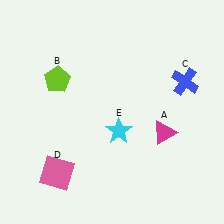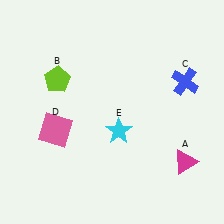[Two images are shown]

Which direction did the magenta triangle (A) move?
The magenta triangle (A) moved down.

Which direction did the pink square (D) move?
The pink square (D) moved up.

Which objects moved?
The objects that moved are: the magenta triangle (A), the pink square (D).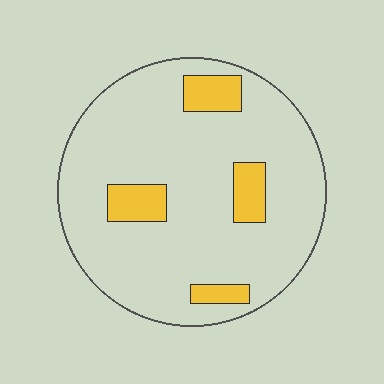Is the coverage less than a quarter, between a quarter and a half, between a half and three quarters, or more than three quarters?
Less than a quarter.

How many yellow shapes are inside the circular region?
4.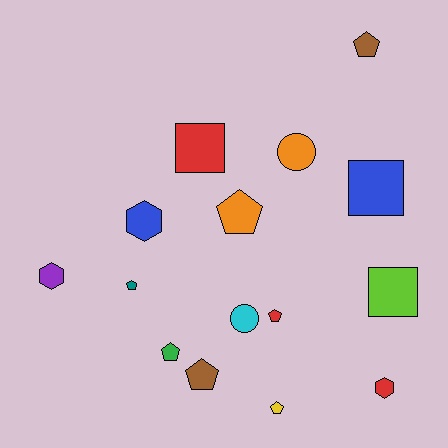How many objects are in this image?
There are 15 objects.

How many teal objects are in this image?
There is 1 teal object.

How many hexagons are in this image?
There are 3 hexagons.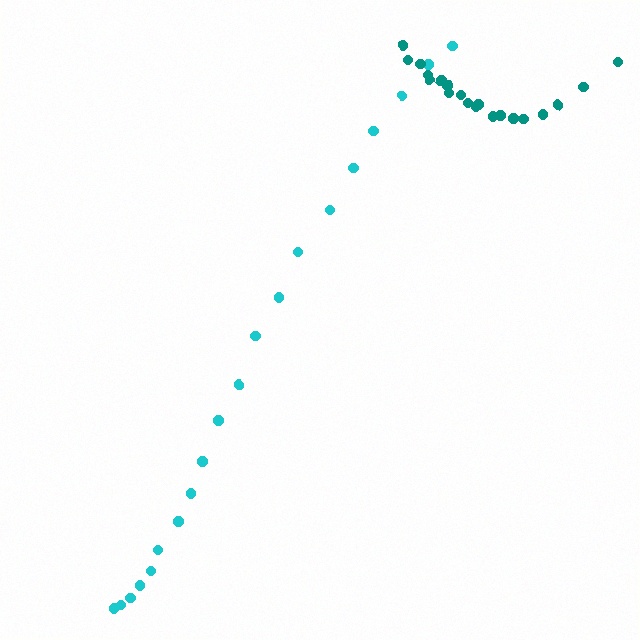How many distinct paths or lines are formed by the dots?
There are 2 distinct paths.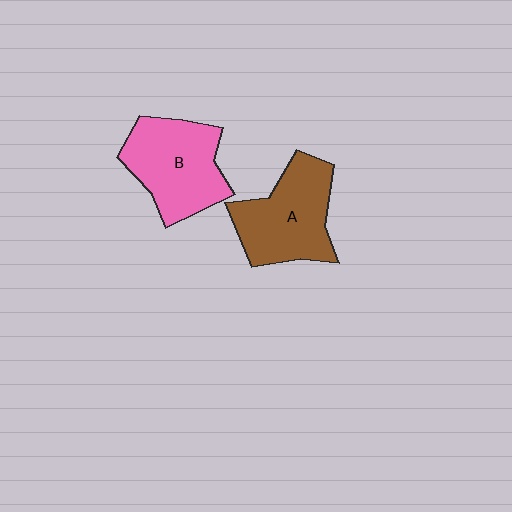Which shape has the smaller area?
Shape A (brown).